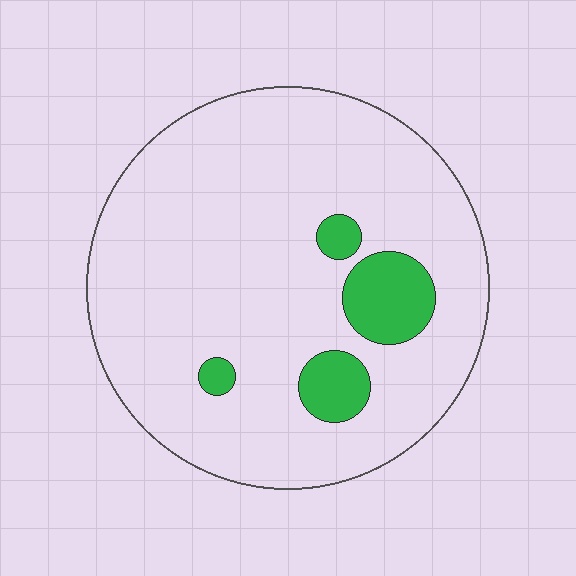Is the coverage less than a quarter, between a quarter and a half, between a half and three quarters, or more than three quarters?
Less than a quarter.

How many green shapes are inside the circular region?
4.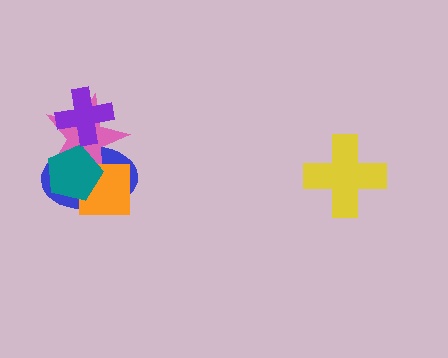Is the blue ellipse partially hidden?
Yes, it is partially covered by another shape.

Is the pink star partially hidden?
Yes, it is partially covered by another shape.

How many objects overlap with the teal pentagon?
3 objects overlap with the teal pentagon.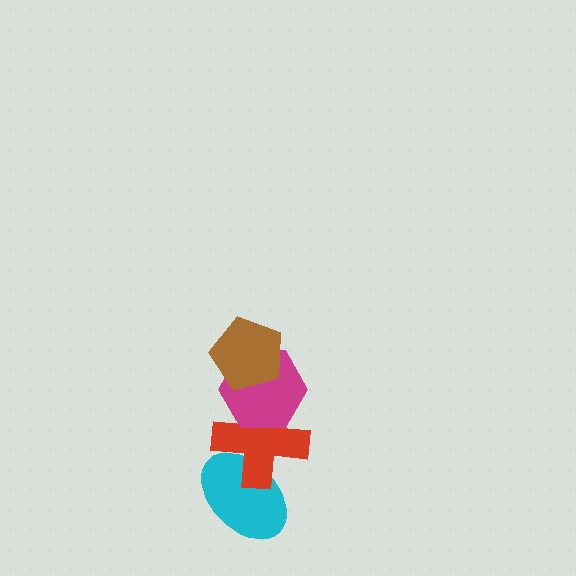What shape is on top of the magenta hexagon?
The brown pentagon is on top of the magenta hexagon.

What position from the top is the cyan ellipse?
The cyan ellipse is 4th from the top.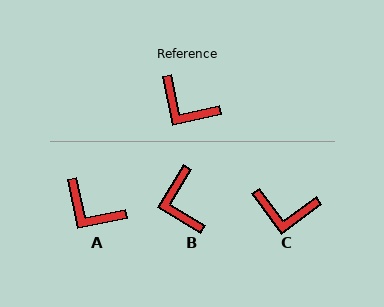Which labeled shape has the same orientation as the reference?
A.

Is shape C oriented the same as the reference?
No, it is off by about 25 degrees.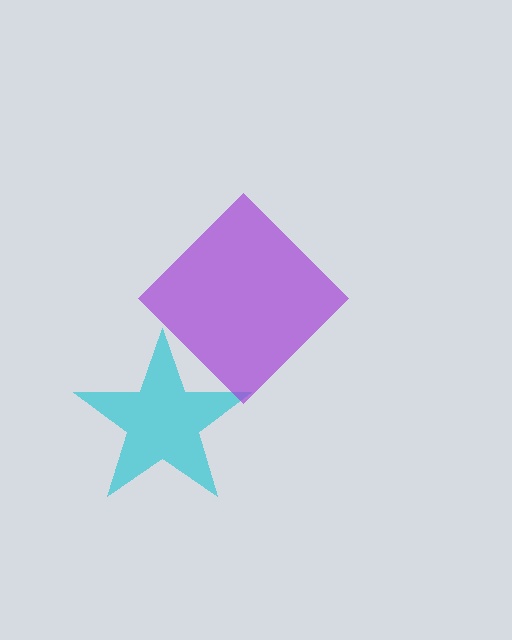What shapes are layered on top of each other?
The layered shapes are: a cyan star, a purple diamond.